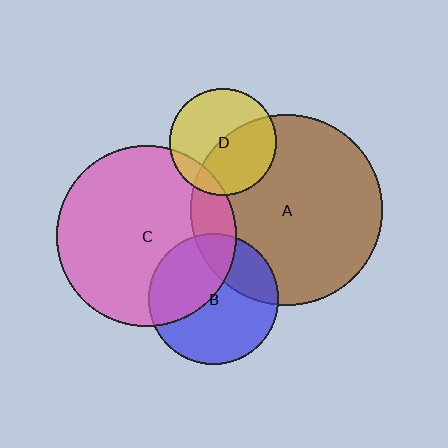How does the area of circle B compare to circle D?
Approximately 1.5 times.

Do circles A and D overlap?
Yes.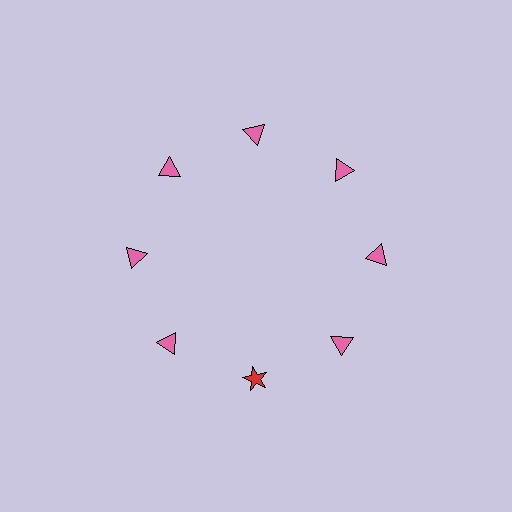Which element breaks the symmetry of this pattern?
The red star at roughly the 6 o'clock position breaks the symmetry. All other shapes are pink triangles.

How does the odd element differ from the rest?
It differs in both color (red instead of pink) and shape (star instead of triangle).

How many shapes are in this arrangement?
There are 8 shapes arranged in a ring pattern.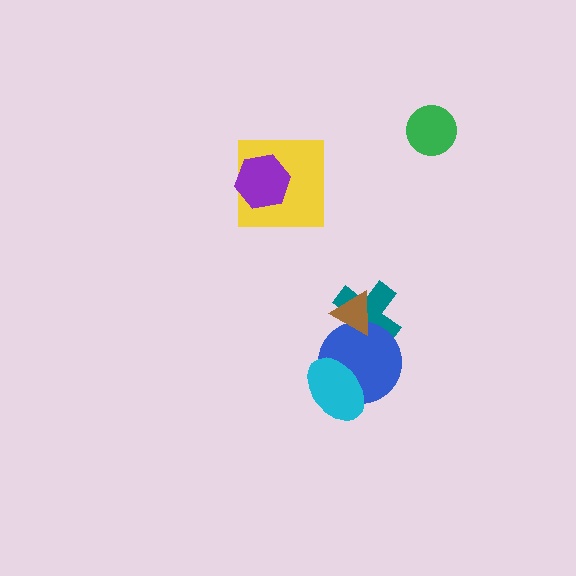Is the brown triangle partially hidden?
No, no other shape covers it.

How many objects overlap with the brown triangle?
2 objects overlap with the brown triangle.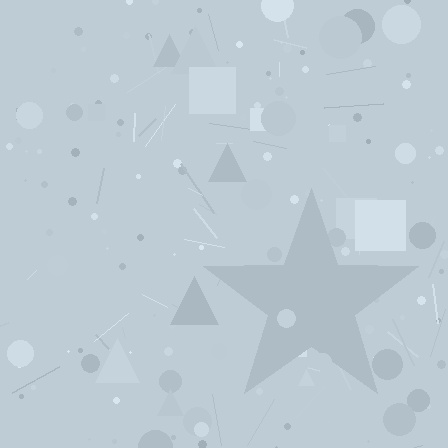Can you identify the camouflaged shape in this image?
The camouflaged shape is a star.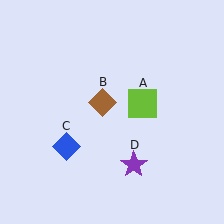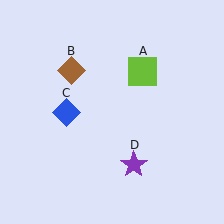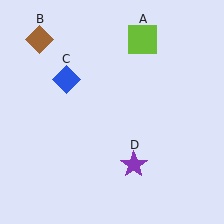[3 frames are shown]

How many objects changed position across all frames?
3 objects changed position: lime square (object A), brown diamond (object B), blue diamond (object C).